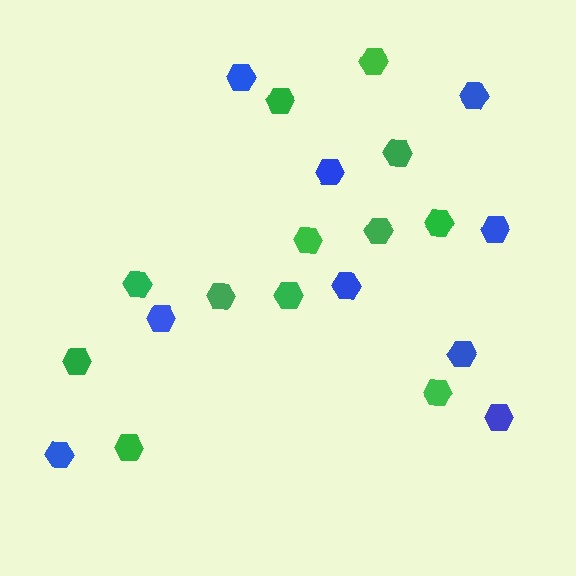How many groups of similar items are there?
There are 2 groups: one group of green hexagons (12) and one group of blue hexagons (9).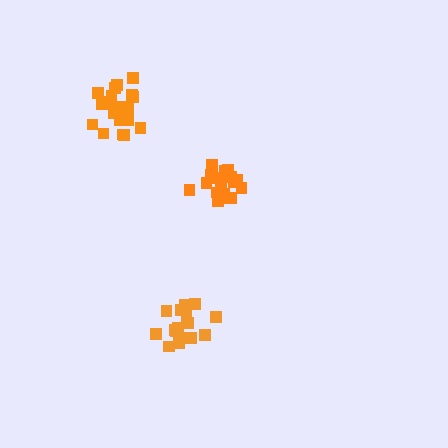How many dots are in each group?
Group 1: 21 dots, Group 2: 21 dots, Group 3: 17 dots (59 total).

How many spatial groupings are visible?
There are 3 spatial groupings.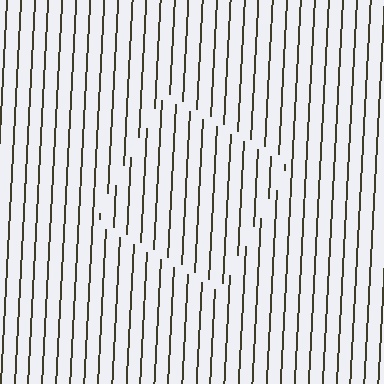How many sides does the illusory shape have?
4 sides — the line-ends trace a square.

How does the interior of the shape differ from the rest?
The interior of the shape contains the same grating, shifted by half a period — the contour is defined by the phase discontinuity where line-ends from the inner and outer gratings abut.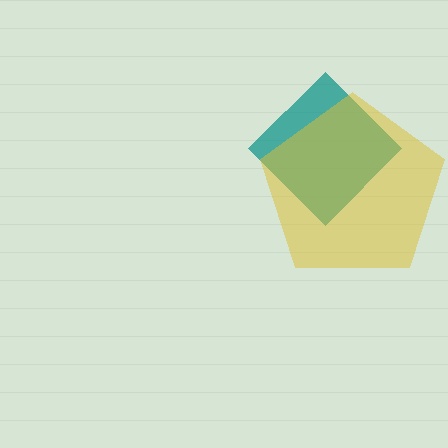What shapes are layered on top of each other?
The layered shapes are: a teal diamond, a yellow pentagon.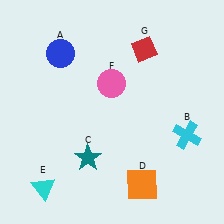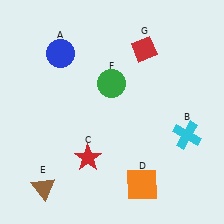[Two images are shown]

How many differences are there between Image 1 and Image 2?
There are 3 differences between the two images.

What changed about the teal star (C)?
In Image 1, C is teal. In Image 2, it changed to red.